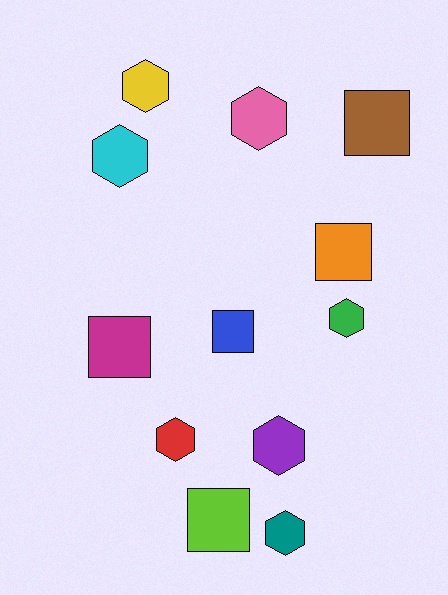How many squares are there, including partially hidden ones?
There are 5 squares.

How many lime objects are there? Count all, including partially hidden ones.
There is 1 lime object.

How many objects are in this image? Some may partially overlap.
There are 12 objects.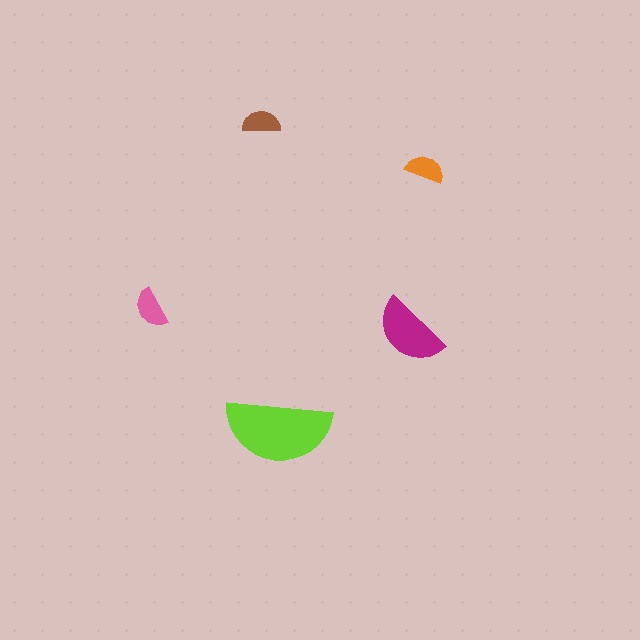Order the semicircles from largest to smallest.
the lime one, the magenta one, the pink one, the orange one, the brown one.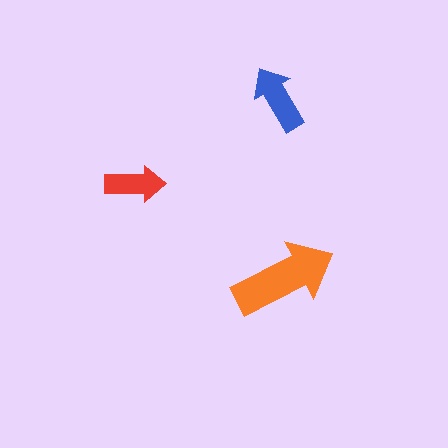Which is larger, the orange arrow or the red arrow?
The orange one.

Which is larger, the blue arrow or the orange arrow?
The orange one.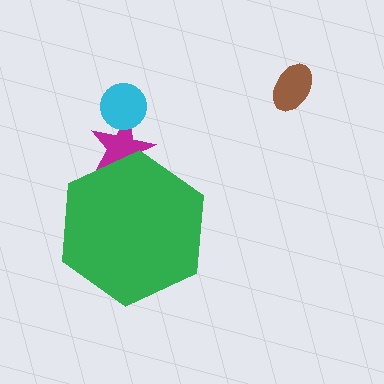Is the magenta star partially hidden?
Yes, the magenta star is partially hidden behind the green hexagon.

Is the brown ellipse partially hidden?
No, the brown ellipse is fully visible.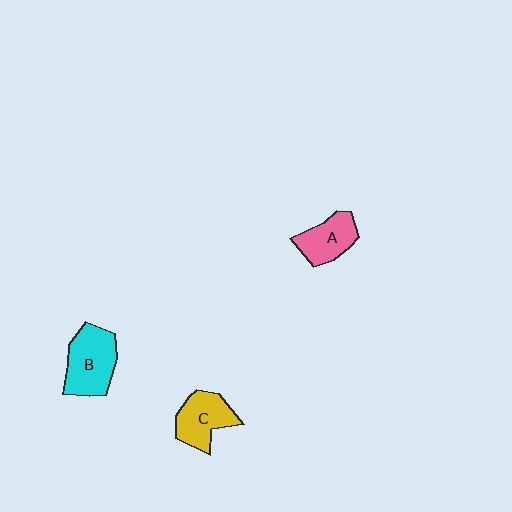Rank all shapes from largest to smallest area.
From largest to smallest: B (cyan), C (yellow), A (pink).